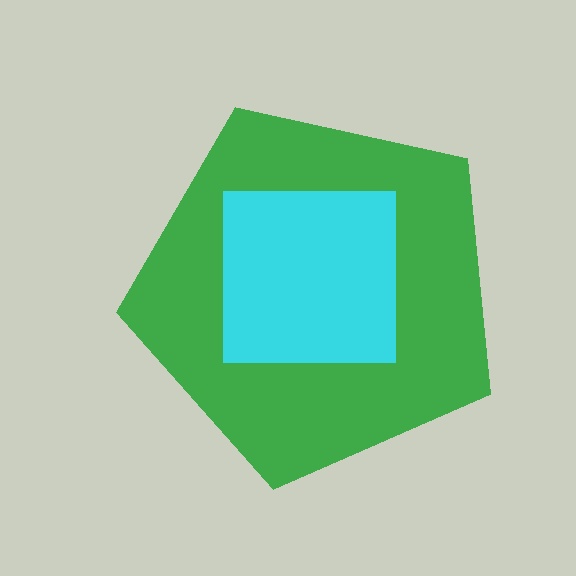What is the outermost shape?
The green pentagon.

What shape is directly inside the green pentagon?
The cyan square.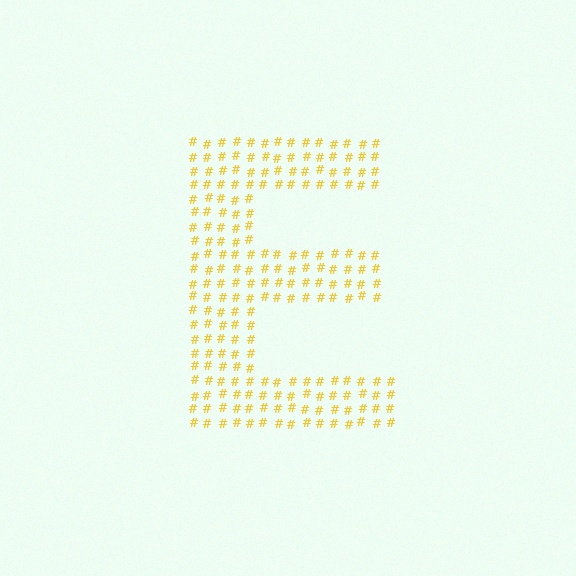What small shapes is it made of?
It is made of small hash symbols.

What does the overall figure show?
The overall figure shows the letter E.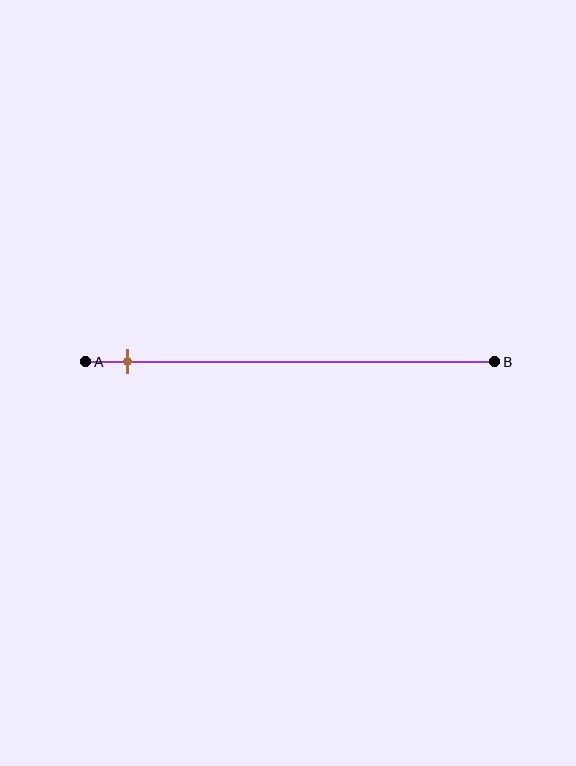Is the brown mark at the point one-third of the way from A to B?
No, the mark is at about 10% from A, not at the 33% one-third point.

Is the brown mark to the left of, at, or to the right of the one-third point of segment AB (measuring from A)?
The brown mark is to the left of the one-third point of segment AB.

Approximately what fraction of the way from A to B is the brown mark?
The brown mark is approximately 10% of the way from A to B.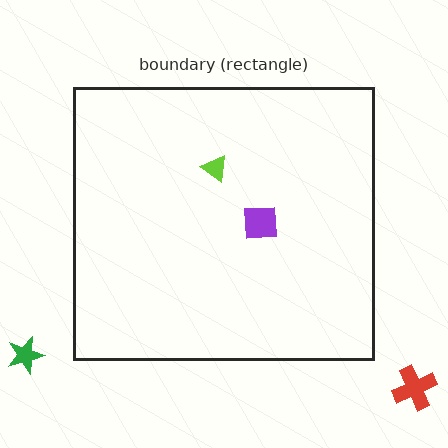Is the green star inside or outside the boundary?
Outside.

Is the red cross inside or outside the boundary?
Outside.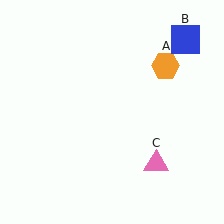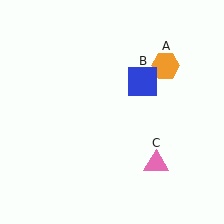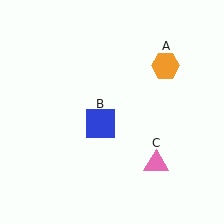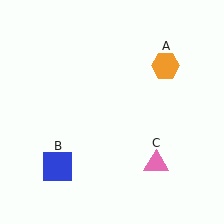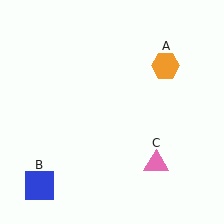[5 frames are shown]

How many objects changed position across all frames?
1 object changed position: blue square (object B).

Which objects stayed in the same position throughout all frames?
Orange hexagon (object A) and pink triangle (object C) remained stationary.